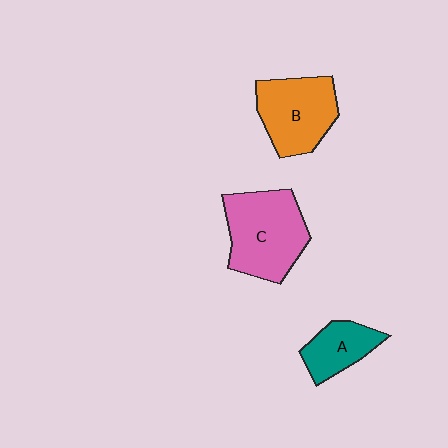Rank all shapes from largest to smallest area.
From largest to smallest: C (pink), B (orange), A (teal).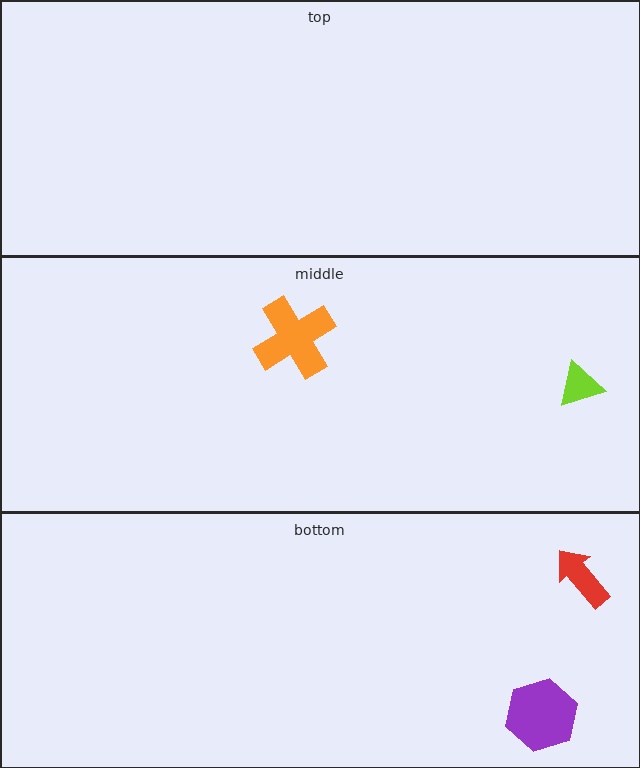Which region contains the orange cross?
The middle region.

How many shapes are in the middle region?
2.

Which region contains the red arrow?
The bottom region.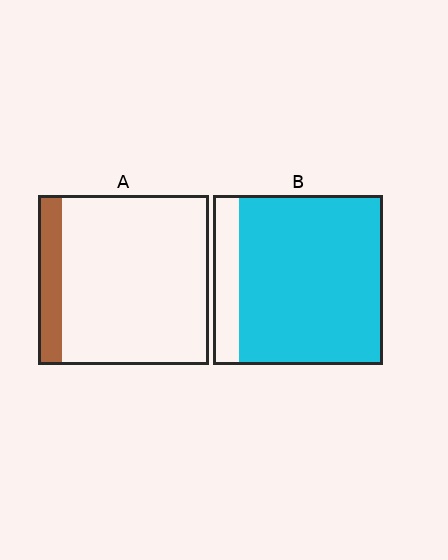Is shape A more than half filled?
No.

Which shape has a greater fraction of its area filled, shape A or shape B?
Shape B.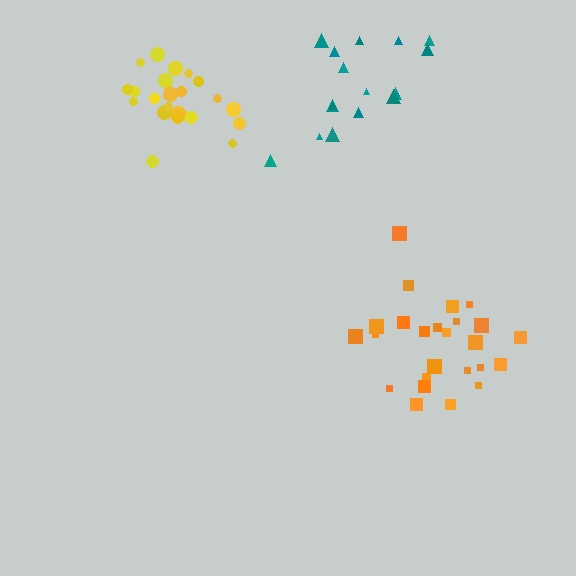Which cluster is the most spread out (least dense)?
Teal.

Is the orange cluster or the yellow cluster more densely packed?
Yellow.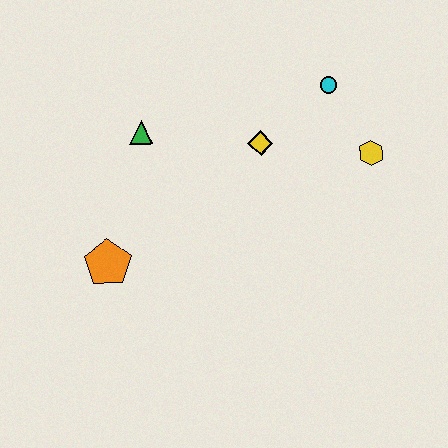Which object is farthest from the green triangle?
The yellow hexagon is farthest from the green triangle.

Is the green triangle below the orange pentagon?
No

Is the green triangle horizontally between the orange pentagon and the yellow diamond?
Yes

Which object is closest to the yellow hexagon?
The cyan circle is closest to the yellow hexagon.